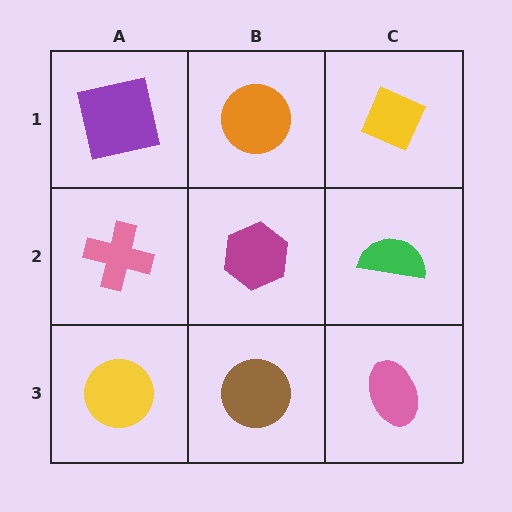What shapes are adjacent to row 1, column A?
A pink cross (row 2, column A), an orange circle (row 1, column B).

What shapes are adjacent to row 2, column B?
An orange circle (row 1, column B), a brown circle (row 3, column B), a pink cross (row 2, column A), a green semicircle (row 2, column C).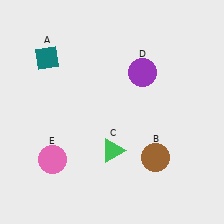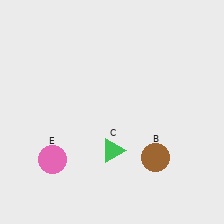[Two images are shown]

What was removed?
The teal diamond (A), the purple circle (D) were removed in Image 2.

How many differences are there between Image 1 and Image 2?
There are 2 differences between the two images.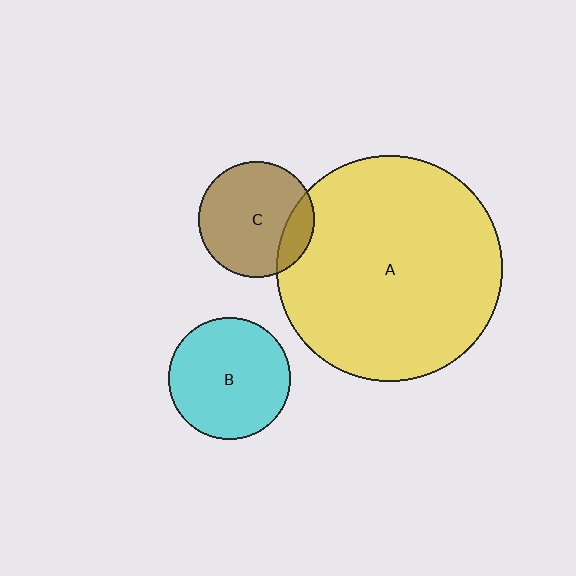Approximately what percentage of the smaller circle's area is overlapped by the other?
Approximately 15%.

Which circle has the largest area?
Circle A (yellow).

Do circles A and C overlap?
Yes.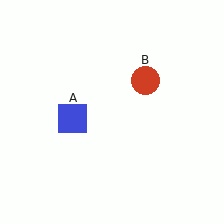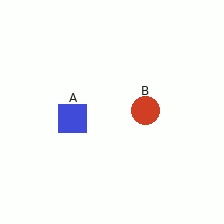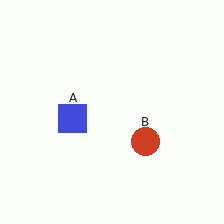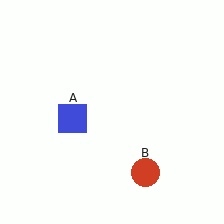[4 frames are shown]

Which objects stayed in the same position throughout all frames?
Blue square (object A) remained stationary.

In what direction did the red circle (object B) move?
The red circle (object B) moved down.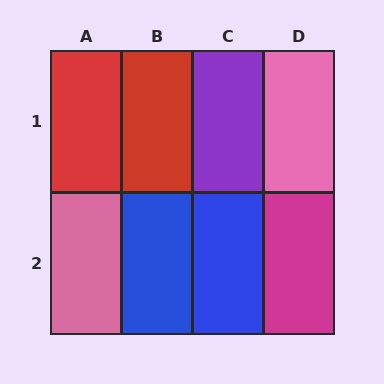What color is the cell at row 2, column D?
Magenta.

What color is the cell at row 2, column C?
Blue.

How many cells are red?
2 cells are red.